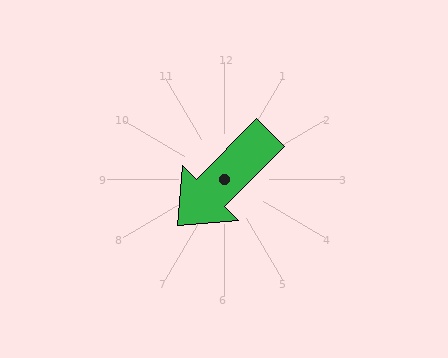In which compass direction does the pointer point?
Southwest.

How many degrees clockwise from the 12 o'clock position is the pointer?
Approximately 225 degrees.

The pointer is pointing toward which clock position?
Roughly 7 o'clock.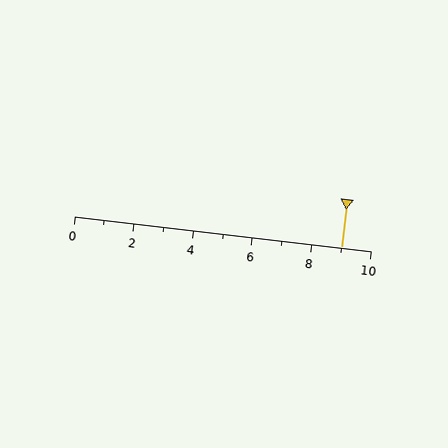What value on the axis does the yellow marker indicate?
The marker indicates approximately 9.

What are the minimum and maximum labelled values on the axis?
The axis runs from 0 to 10.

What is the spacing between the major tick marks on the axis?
The major ticks are spaced 2 apart.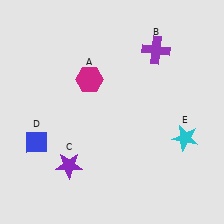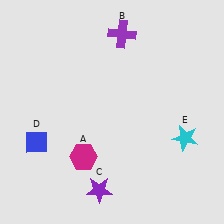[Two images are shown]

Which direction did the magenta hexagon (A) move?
The magenta hexagon (A) moved down.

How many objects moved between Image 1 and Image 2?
3 objects moved between the two images.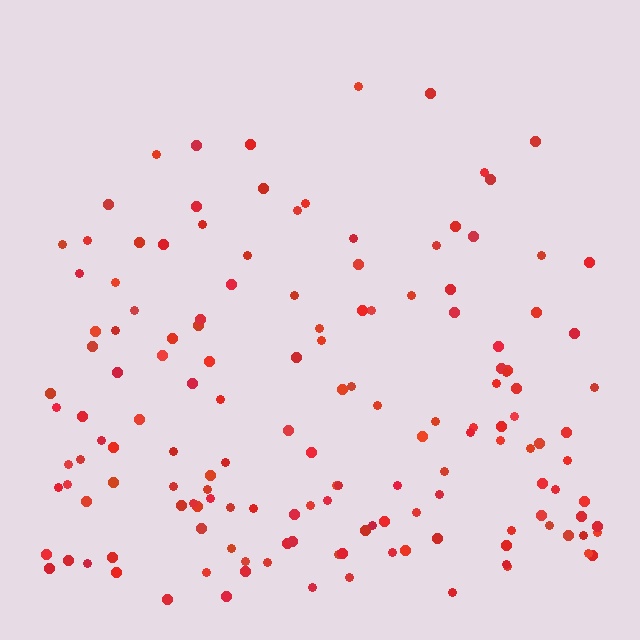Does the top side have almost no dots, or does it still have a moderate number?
Still a moderate number, just noticeably fewer than the bottom.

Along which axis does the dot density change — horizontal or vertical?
Vertical.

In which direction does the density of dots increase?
From top to bottom, with the bottom side densest.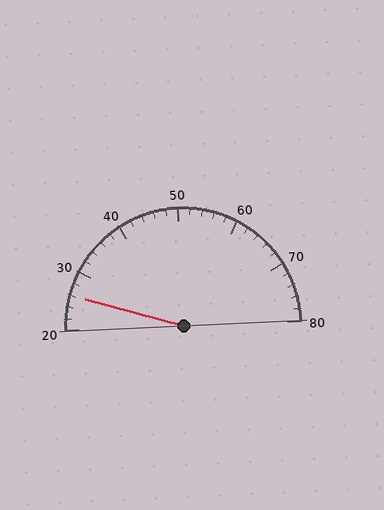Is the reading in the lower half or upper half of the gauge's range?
The reading is in the lower half of the range (20 to 80).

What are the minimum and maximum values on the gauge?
The gauge ranges from 20 to 80.